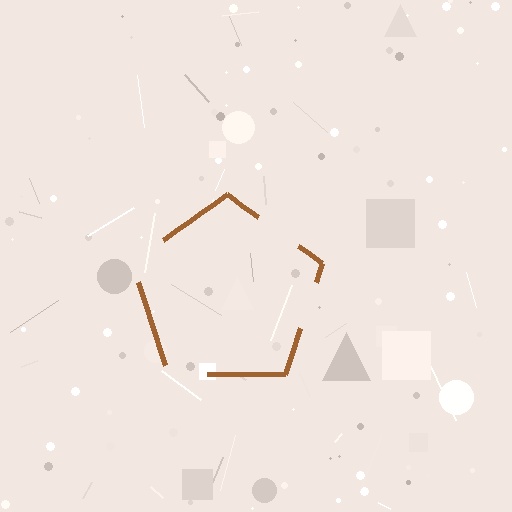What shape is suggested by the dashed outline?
The dashed outline suggests a pentagon.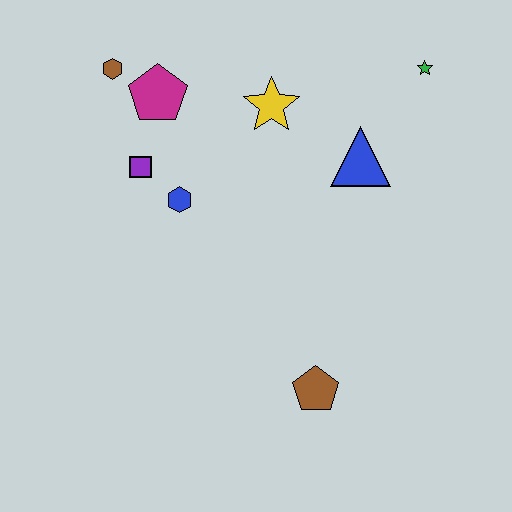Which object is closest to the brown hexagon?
The magenta pentagon is closest to the brown hexagon.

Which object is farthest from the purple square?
The green star is farthest from the purple square.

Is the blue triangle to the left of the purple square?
No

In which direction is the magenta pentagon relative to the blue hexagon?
The magenta pentagon is above the blue hexagon.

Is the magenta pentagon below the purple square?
No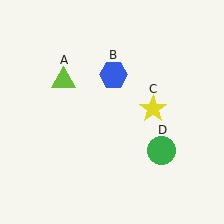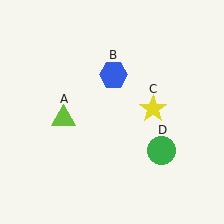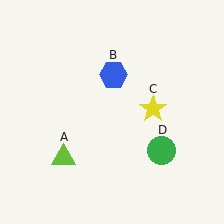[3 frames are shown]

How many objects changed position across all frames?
1 object changed position: lime triangle (object A).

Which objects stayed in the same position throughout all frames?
Blue hexagon (object B) and yellow star (object C) and green circle (object D) remained stationary.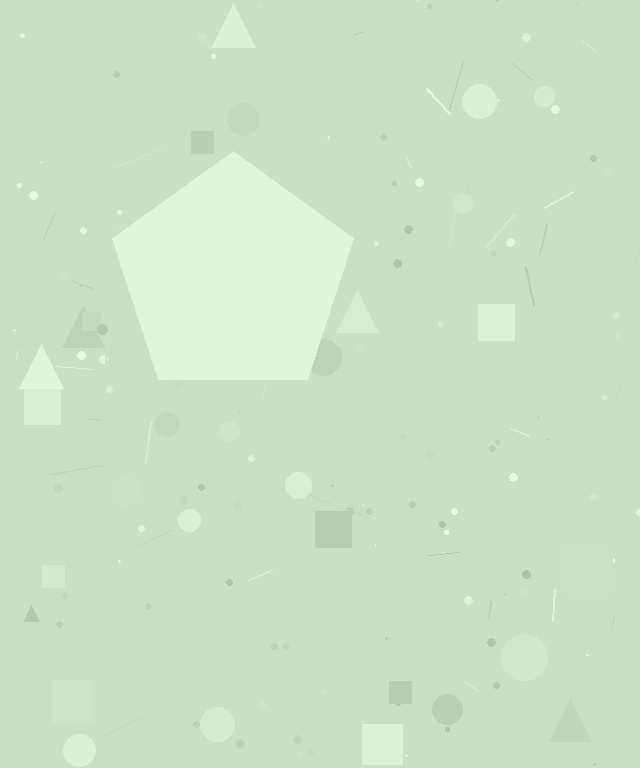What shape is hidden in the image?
A pentagon is hidden in the image.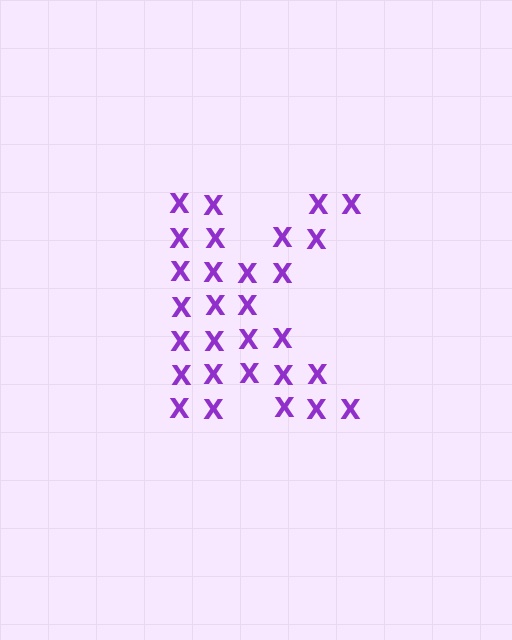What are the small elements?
The small elements are letter X's.